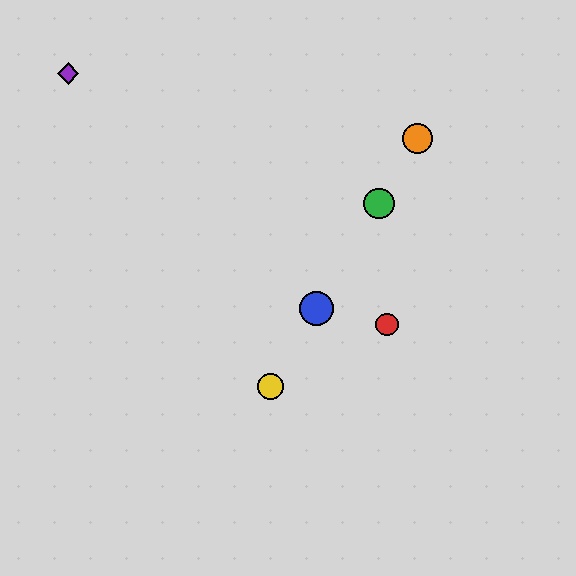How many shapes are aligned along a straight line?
4 shapes (the blue circle, the green circle, the yellow circle, the orange circle) are aligned along a straight line.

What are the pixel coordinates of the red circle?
The red circle is at (387, 324).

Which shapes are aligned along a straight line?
The blue circle, the green circle, the yellow circle, the orange circle are aligned along a straight line.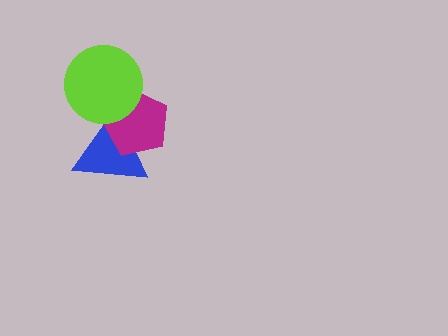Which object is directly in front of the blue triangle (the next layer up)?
The magenta pentagon is directly in front of the blue triangle.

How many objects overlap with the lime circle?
2 objects overlap with the lime circle.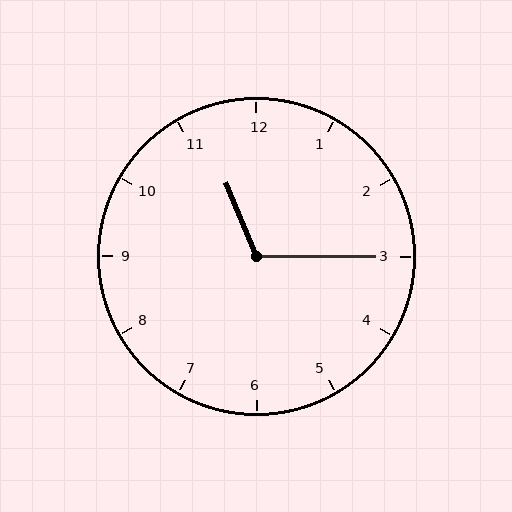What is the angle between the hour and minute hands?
Approximately 112 degrees.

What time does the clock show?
11:15.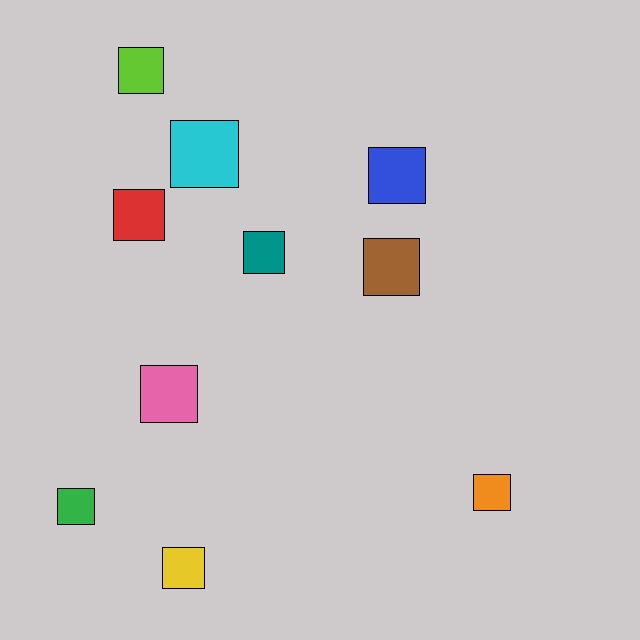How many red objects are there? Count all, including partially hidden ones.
There is 1 red object.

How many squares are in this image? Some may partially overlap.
There are 10 squares.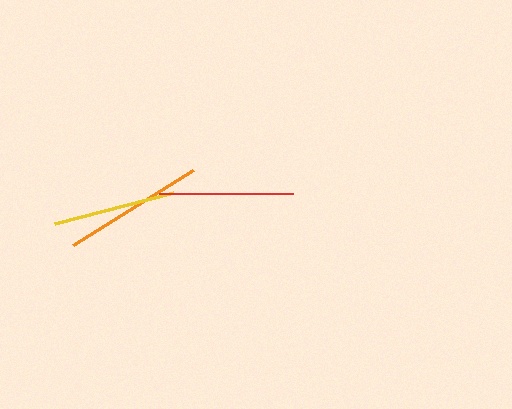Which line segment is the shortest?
The yellow line is the shortest at approximately 123 pixels.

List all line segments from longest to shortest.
From longest to shortest: orange, red, yellow.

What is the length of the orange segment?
The orange segment is approximately 141 pixels long.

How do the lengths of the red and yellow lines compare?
The red and yellow lines are approximately the same length.